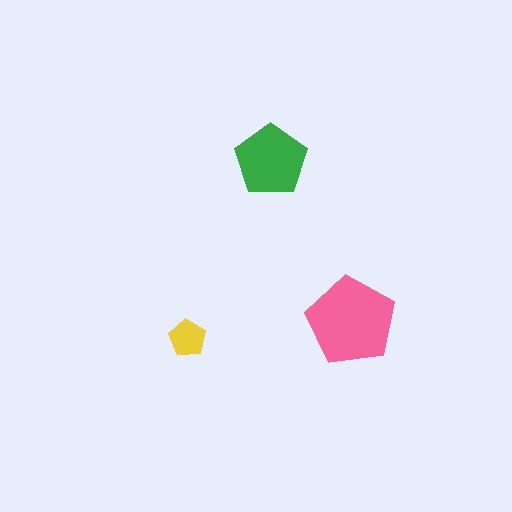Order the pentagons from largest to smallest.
the pink one, the green one, the yellow one.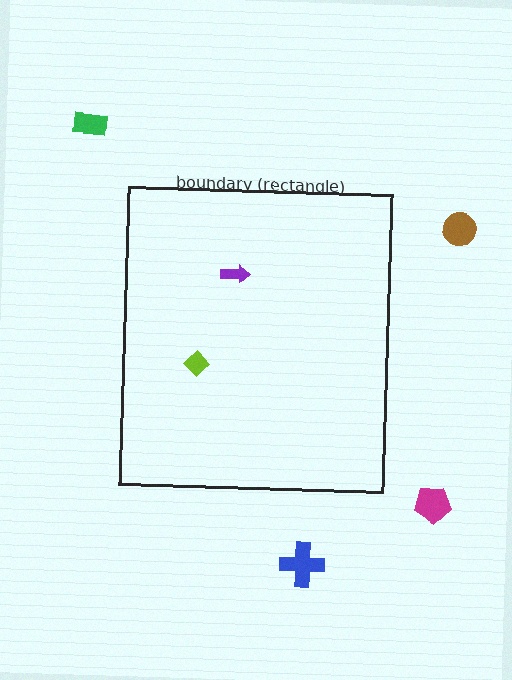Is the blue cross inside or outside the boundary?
Outside.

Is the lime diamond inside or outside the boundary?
Inside.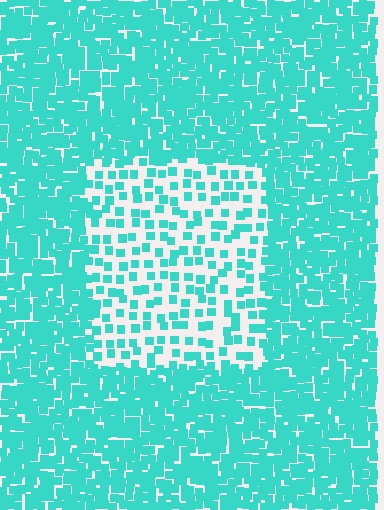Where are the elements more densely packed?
The elements are more densely packed outside the rectangle boundary.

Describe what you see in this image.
The image contains small cyan elements arranged at two different densities. A rectangle-shaped region is visible where the elements are less densely packed than the surrounding area.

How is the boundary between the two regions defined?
The boundary is defined by a change in element density (approximately 2.7x ratio). All elements are the same color, size, and shape.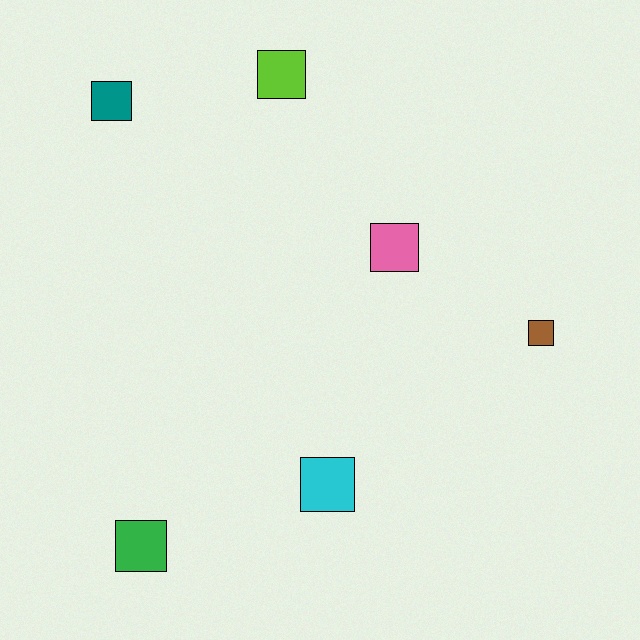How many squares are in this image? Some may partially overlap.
There are 6 squares.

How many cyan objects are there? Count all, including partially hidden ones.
There is 1 cyan object.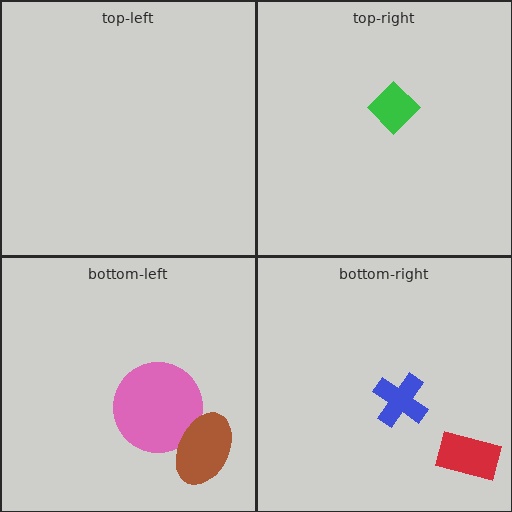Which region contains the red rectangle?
The bottom-right region.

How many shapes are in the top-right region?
1.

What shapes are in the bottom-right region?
The red rectangle, the blue cross.